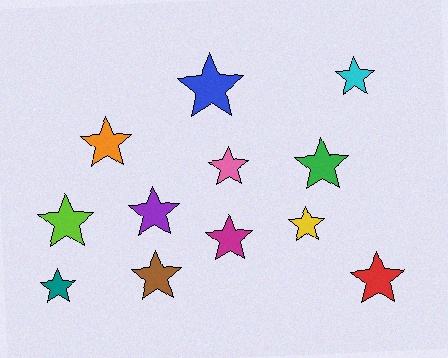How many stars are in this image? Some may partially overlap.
There are 12 stars.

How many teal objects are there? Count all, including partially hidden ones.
There is 1 teal object.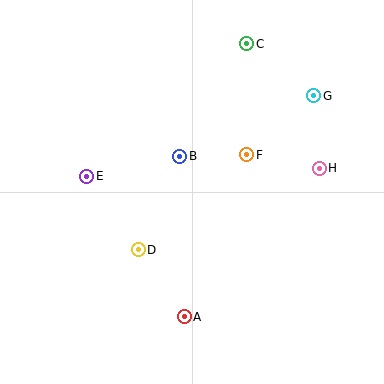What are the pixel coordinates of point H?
Point H is at (319, 168).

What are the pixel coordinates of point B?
Point B is at (180, 156).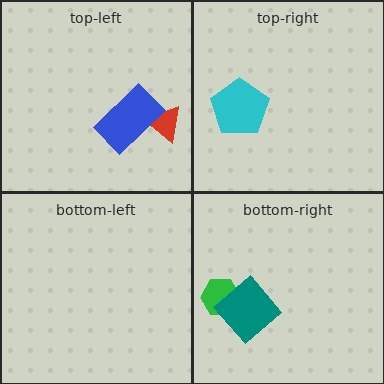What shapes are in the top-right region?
The cyan pentagon.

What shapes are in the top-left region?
The red triangle, the blue rectangle.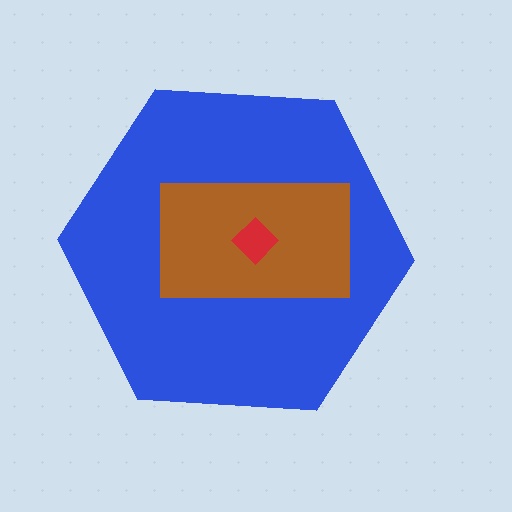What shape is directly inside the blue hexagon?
The brown rectangle.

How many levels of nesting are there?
3.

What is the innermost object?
The red diamond.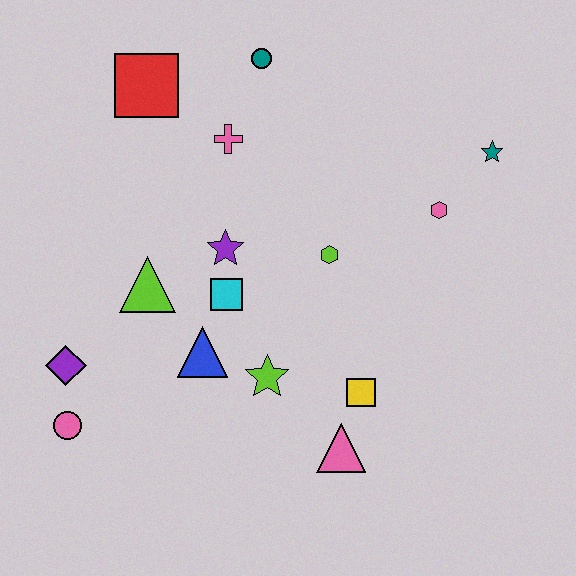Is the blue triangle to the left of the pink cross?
Yes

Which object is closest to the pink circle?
The purple diamond is closest to the pink circle.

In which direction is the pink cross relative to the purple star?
The pink cross is above the purple star.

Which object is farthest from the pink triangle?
The red square is farthest from the pink triangle.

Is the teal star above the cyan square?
Yes